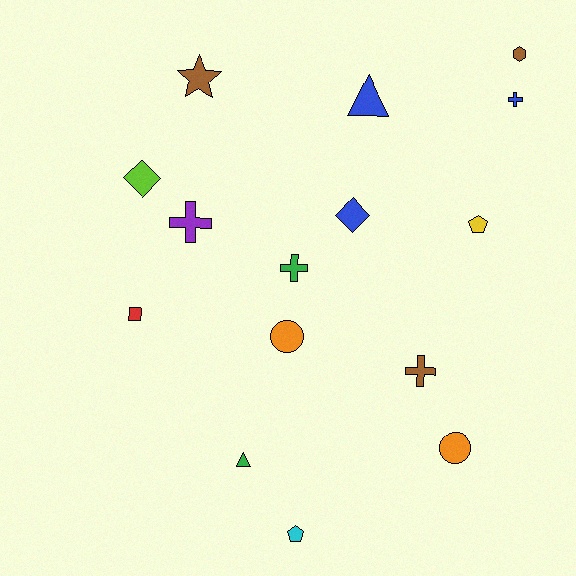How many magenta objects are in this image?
There are no magenta objects.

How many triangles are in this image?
There are 2 triangles.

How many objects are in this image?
There are 15 objects.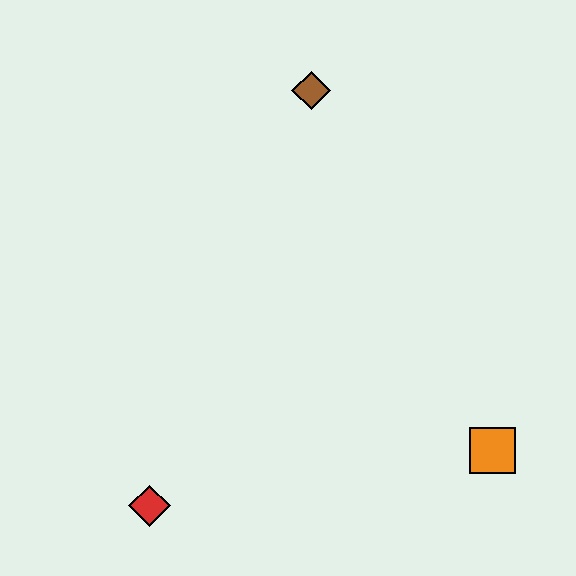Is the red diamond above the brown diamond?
No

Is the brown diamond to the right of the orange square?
No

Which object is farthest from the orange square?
The brown diamond is farthest from the orange square.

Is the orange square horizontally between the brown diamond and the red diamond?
No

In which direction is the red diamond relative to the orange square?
The red diamond is to the left of the orange square.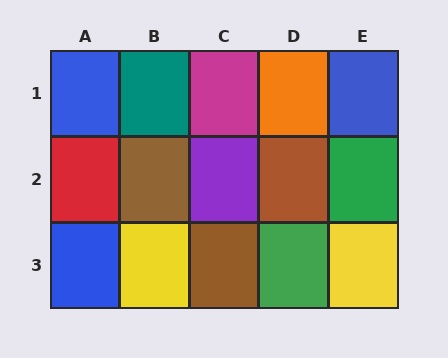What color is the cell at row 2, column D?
Brown.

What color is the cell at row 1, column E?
Blue.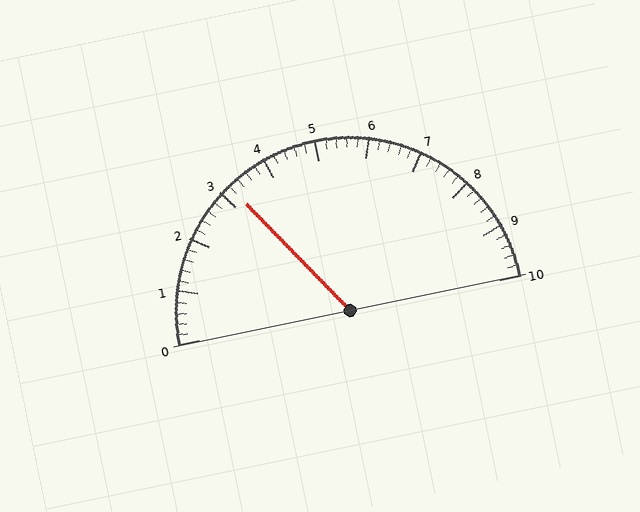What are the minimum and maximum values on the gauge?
The gauge ranges from 0 to 10.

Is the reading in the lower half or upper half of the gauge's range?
The reading is in the lower half of the range (0 to 10).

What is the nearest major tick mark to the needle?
The nearest major tick mark is 3.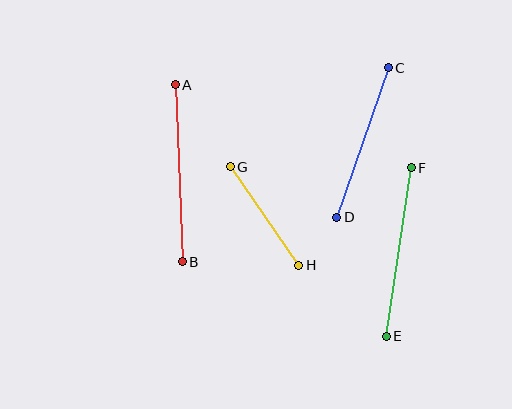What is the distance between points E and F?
The distance is approximately 170 pixels.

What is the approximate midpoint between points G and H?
The midpoint is at approximately (265, 216) pixels.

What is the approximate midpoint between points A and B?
The midpoint is at approximately (179, 173) pixels.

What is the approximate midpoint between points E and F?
The midpoint is at approximately (399, 252) pixels.